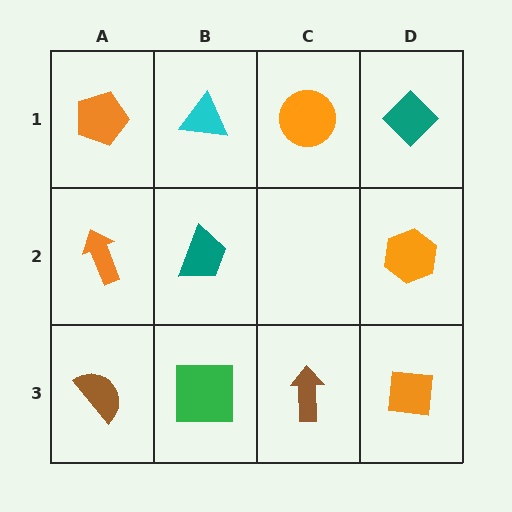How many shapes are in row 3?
4 shapes.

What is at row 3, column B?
A green square.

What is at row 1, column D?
A teal diamond.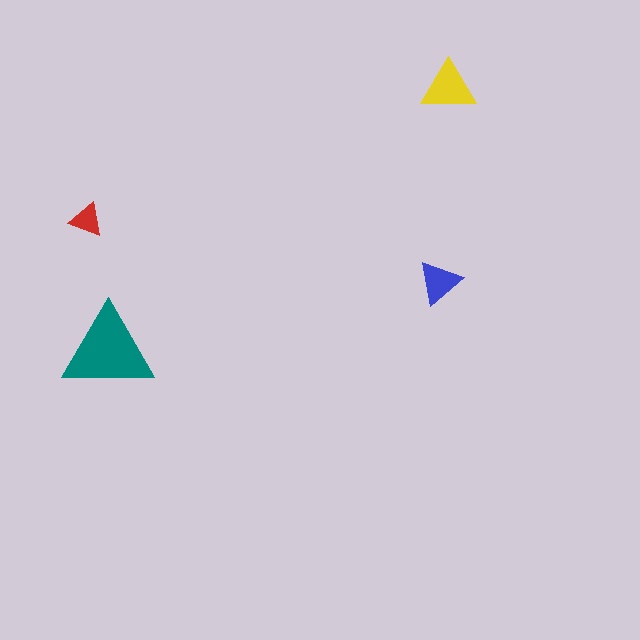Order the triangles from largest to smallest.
the teal one, the yellow one, the blue one, the red one.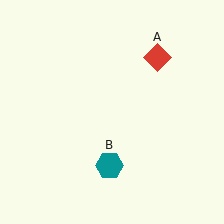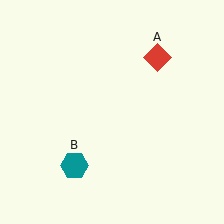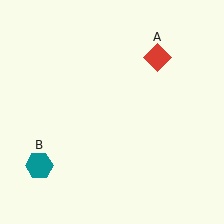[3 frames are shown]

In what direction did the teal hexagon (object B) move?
The teal hexagon (object B) moved left.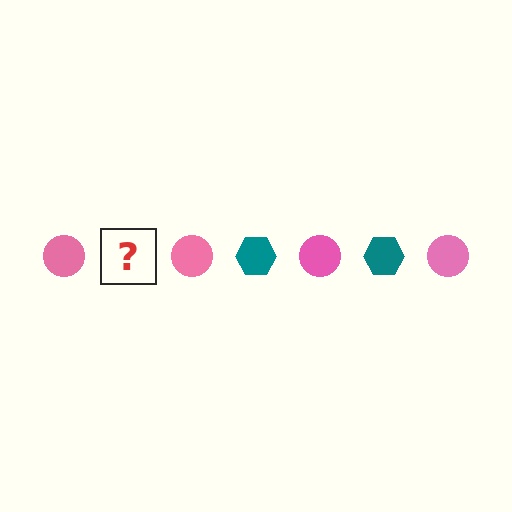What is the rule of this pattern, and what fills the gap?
The rule is that the pattern alternates between pink circle and teal hexagon. The gap should be filled with a teal hexagon.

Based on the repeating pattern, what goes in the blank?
The blank should be a teal hexagon.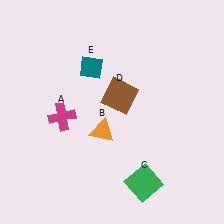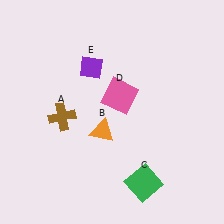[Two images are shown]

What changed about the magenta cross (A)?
In Image 1, A is magenta. In Image 2, it changed to brown.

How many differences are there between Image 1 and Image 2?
There are 3 differences between the two images.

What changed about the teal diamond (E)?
In Image 1, E is teal. In Image 2, it changed to purple.